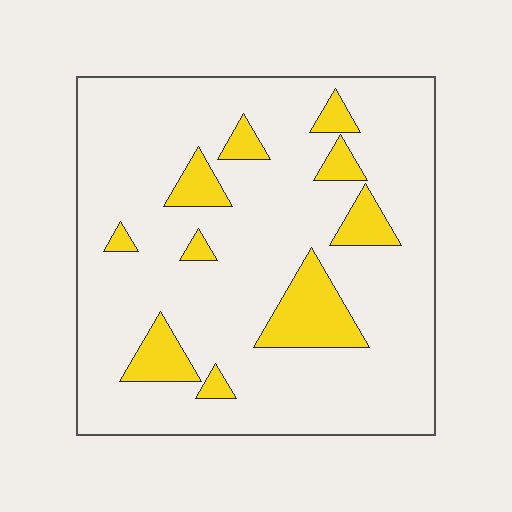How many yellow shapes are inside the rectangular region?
10.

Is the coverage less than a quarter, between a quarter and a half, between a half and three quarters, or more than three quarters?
Less than a quarter.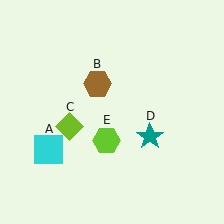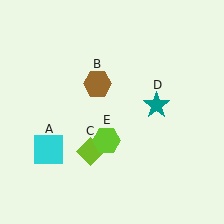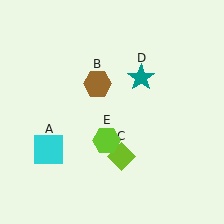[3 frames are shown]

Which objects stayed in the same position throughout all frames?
Cyan square (object A) and brown hexagon (object B) and lime hexagon (object E) remained stationary.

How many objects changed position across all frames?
2 objects changed position: lime diamond (object C), teal star (object D).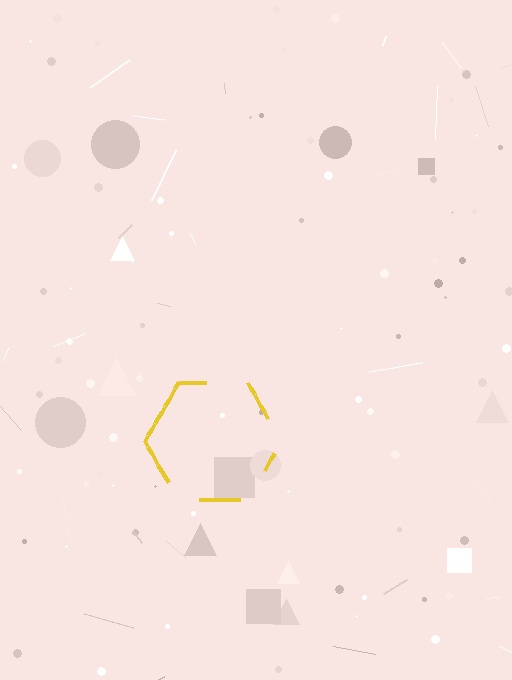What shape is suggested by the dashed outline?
The dashed outline suggests a hexagon.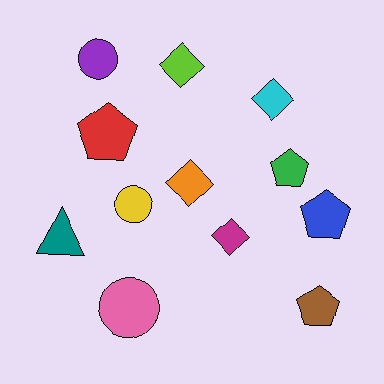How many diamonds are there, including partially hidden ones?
There are 4 diamonds.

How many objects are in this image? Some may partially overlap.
There are 12 objects.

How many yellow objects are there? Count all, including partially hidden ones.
There is 1 yellow object.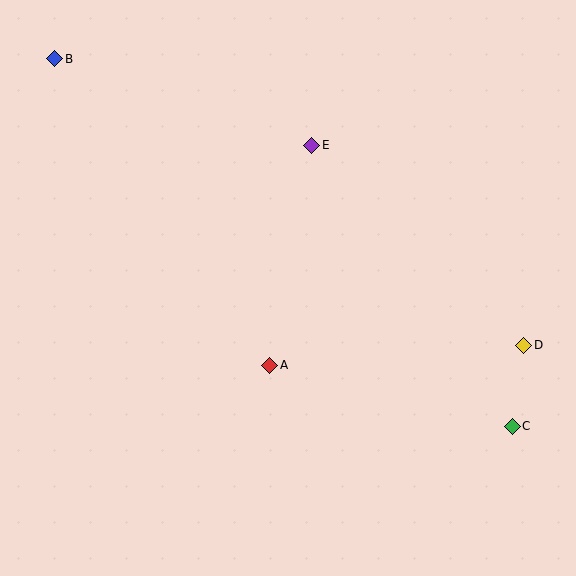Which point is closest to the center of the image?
Point A at (270, 365) is closest to the center.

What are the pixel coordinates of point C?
Point C is at (512, 426).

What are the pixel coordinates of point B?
Point B is at (55, 59).